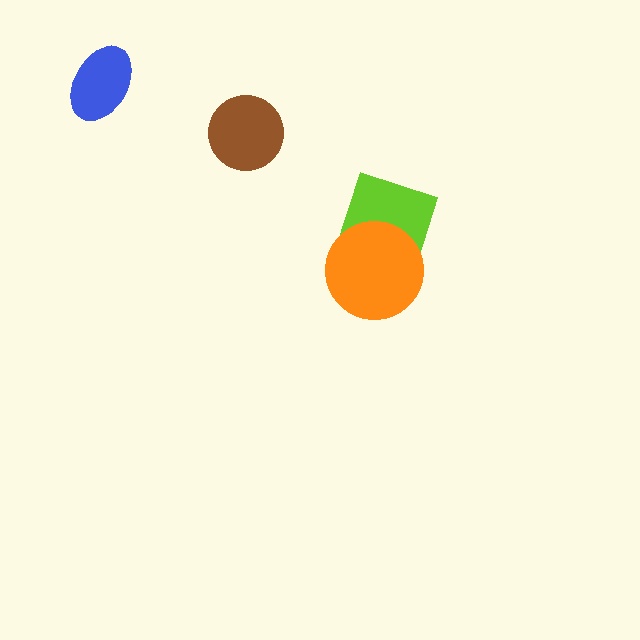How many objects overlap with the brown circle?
0 objects overlap with the brown circle.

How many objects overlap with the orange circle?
1 object overlaps with the orange circle.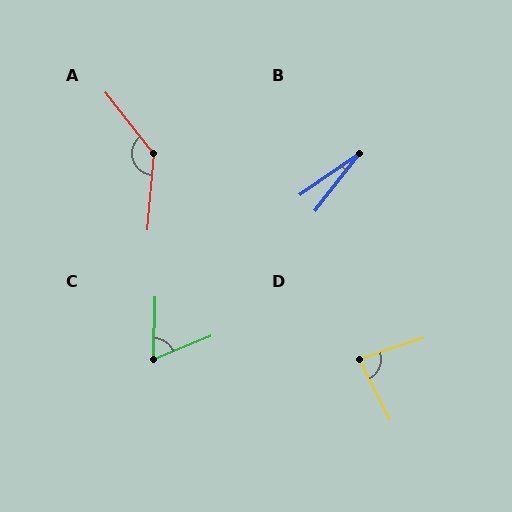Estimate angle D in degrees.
Approximately 81 degrees.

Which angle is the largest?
A, at approximately 137 degrees.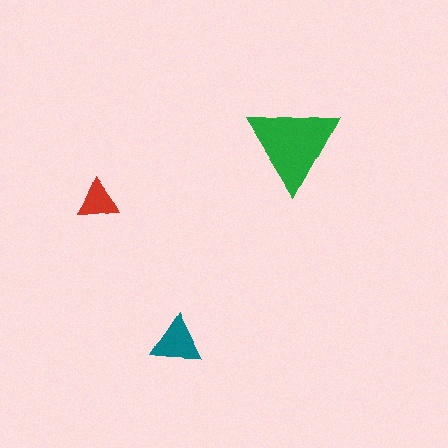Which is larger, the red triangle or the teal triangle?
The teal one.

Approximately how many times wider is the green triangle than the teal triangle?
About 2 times wider.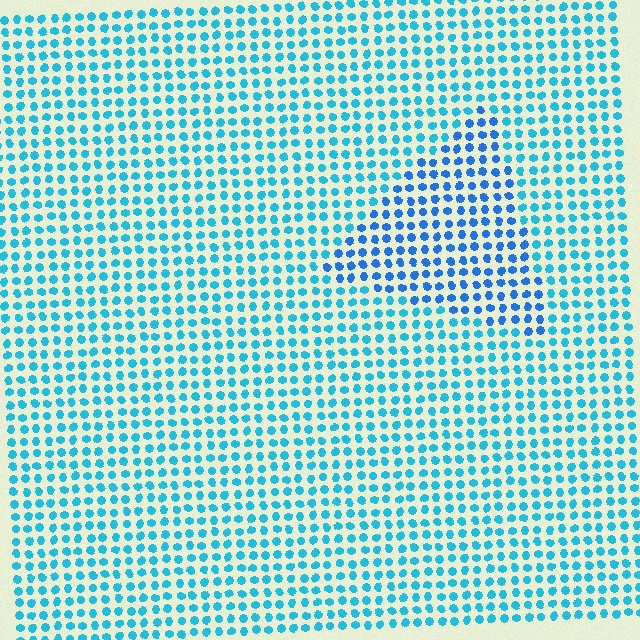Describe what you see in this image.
The image is filled with small cyan elements in a uniform arrangement. A triangle-shaped region is visible where the elements are tinted to a slightly different hue, forming a subtle color boundary.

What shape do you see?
I see a triangle.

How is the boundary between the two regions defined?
The boundary is defined purely by a slight shift in hue (about 24 degrees). Spacing, size, and orientation are identical on both sides.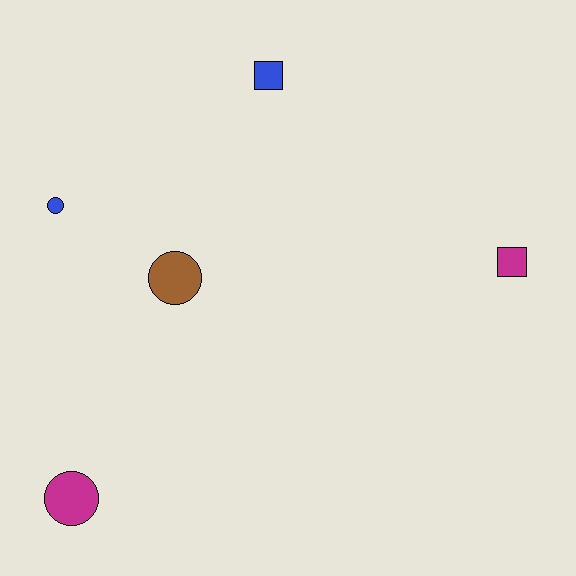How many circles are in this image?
There are 3 circles.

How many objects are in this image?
There are 5 objects.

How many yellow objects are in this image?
There are no yellow objects.